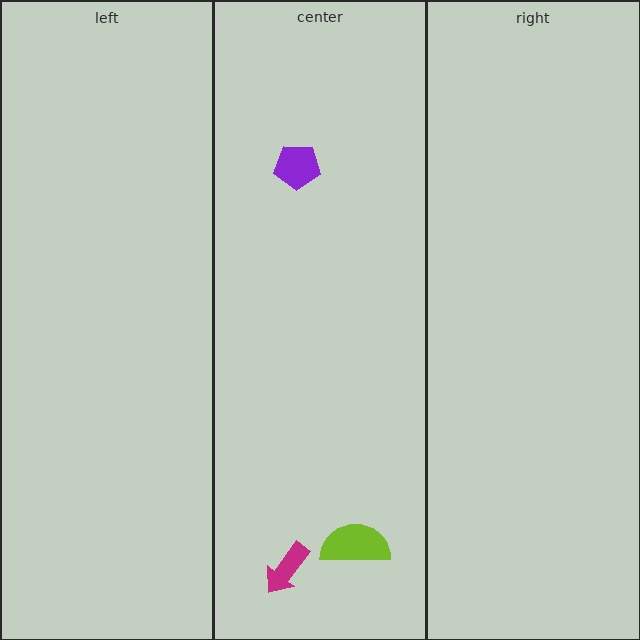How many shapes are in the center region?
3.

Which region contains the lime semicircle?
The center region.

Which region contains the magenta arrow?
The center region.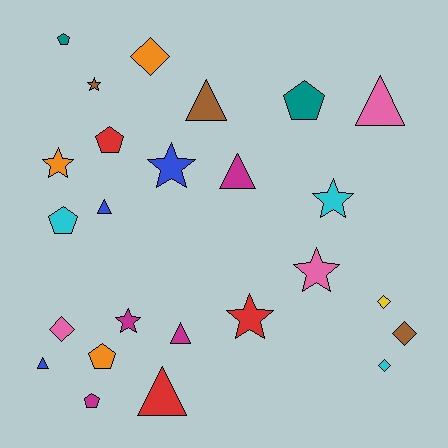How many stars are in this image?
There are 7 stars.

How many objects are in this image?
There are 25 objects.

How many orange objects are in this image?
There are 3 orange objects.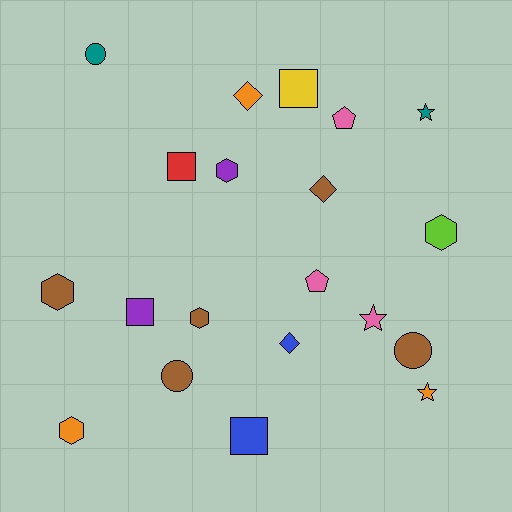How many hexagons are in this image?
There are 5 hexagons.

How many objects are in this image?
There are 20 objects.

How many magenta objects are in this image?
There are no magenta objects.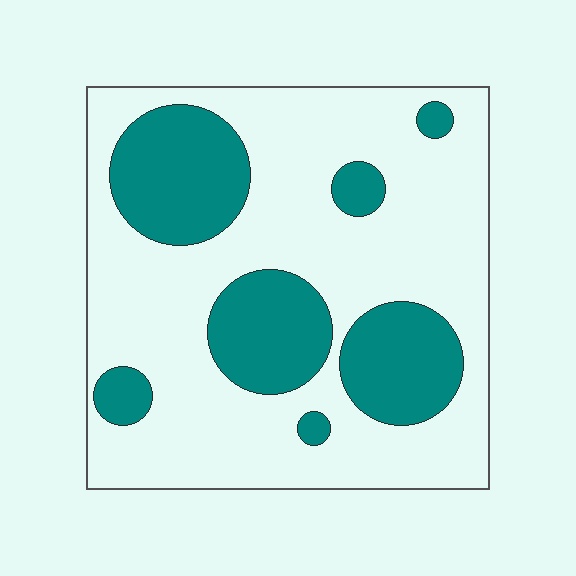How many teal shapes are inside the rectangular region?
7.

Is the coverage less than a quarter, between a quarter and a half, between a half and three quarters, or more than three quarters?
Between a quarter and a half.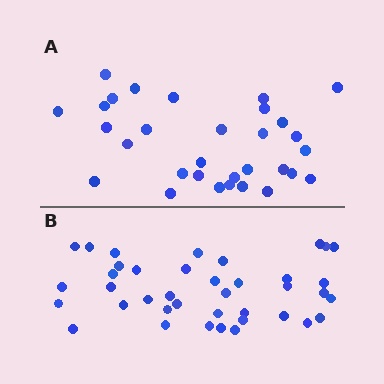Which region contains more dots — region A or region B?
Region B (the bottom region) has more dots.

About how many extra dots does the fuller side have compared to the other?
Region B has roughly 8 or so more dots than region A.